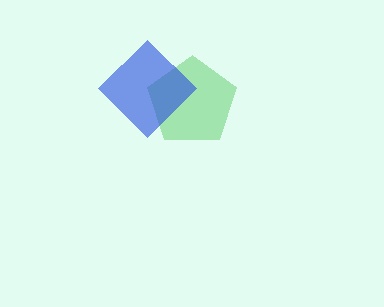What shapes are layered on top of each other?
The layered shapes are: a green pentagon, a blue diamond.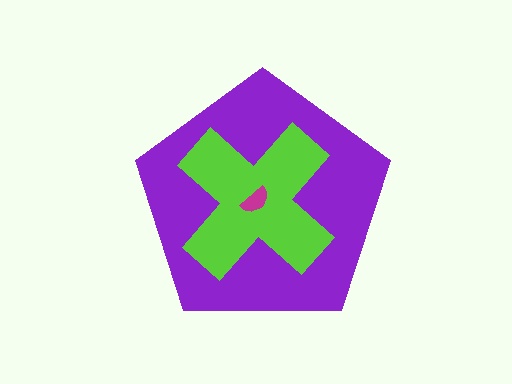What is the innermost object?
The magenta semicircle.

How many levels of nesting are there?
3.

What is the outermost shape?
The purple pentagon.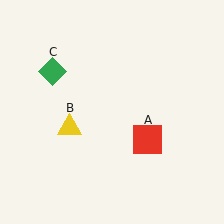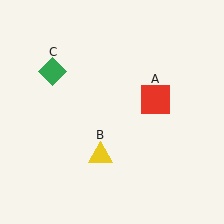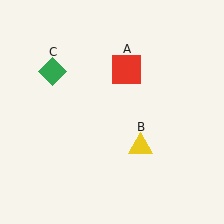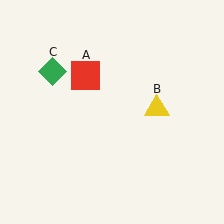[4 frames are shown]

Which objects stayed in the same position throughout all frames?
Green diamond (object C) remained stationary.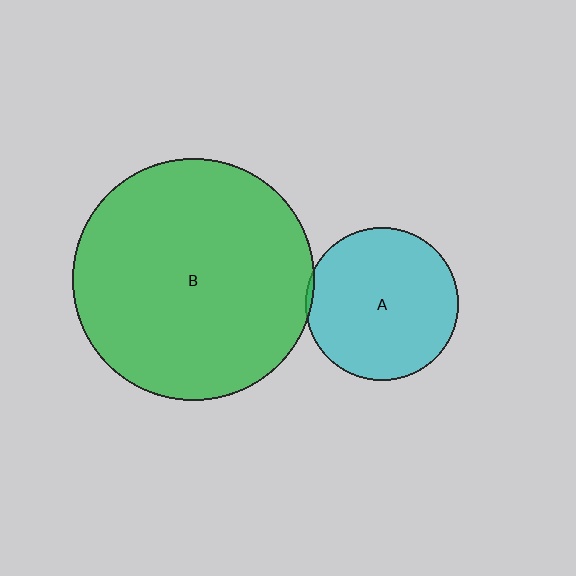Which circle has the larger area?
Circle B (green).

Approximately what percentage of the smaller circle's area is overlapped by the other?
Approximately 5%.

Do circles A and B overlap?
Yes.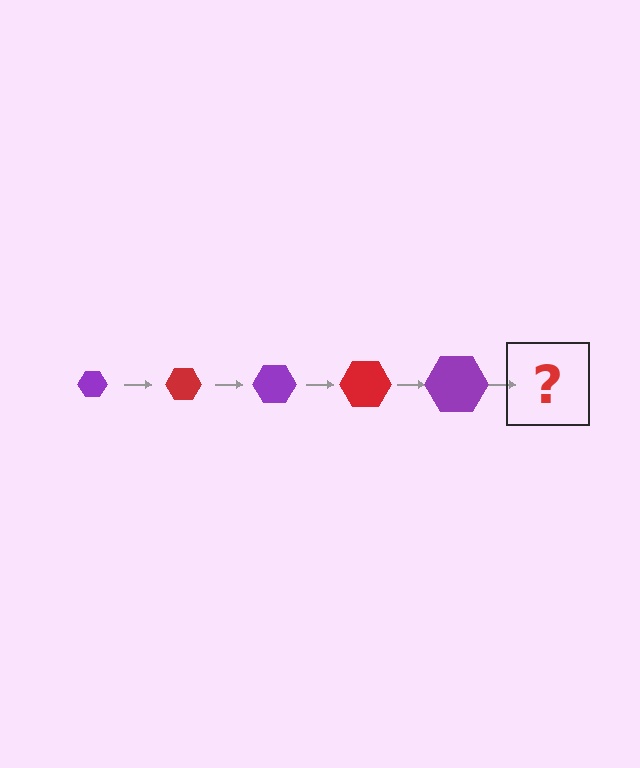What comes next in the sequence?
The next element should be a red hexagon, larger than the previous one.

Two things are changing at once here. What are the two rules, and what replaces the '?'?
The two rules are that the hexagon grows larger each step and the color cycles through purple and red. The '?' should be a red hexagon, larger than the previous one.